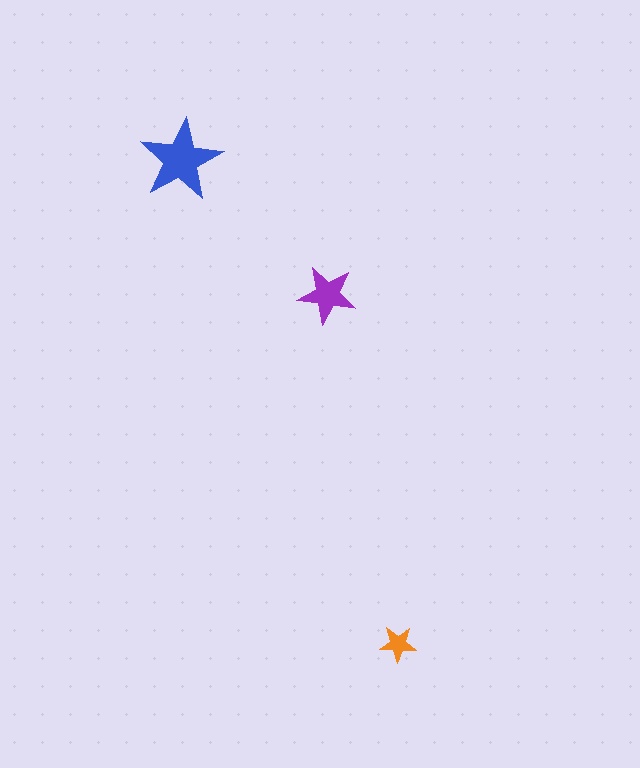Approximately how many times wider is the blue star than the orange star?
About 2.5 times wider.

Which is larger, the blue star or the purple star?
The blue one.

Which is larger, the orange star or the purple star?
The purple one.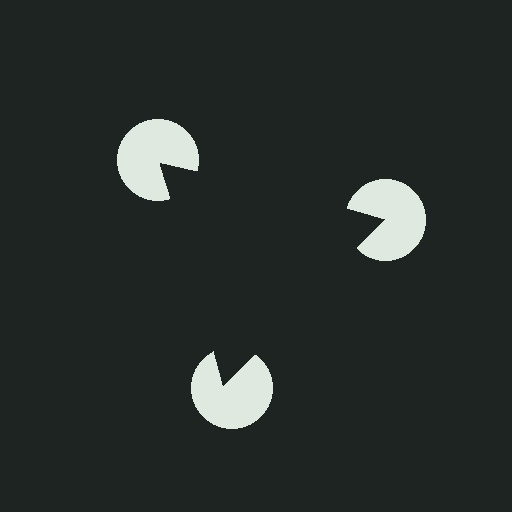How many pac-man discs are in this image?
There are 3 — one at each vertex of the illusory triangle.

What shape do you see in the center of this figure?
An illusory triangle — its edges are inferred from the aligned wedge cuts in the pac-man discs, not physically drawn.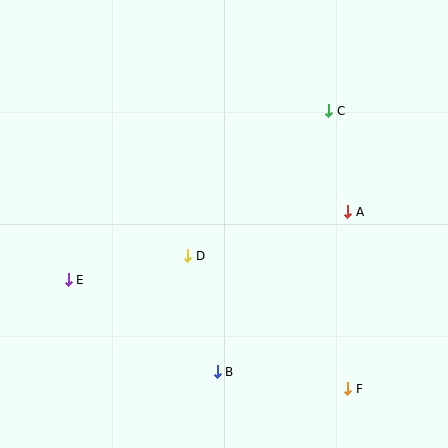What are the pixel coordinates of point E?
Point E is at (68, 280).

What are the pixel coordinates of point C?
Point C is at (329, 111).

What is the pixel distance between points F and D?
The distance between F and D is 208 pixels.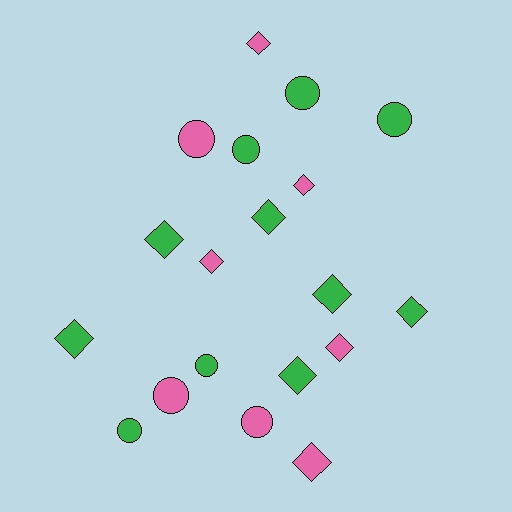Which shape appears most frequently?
Diamond, with 11 objects.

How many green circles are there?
There are 5 green circles.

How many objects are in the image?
There are 19 objects.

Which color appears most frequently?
Green, with 11 objects.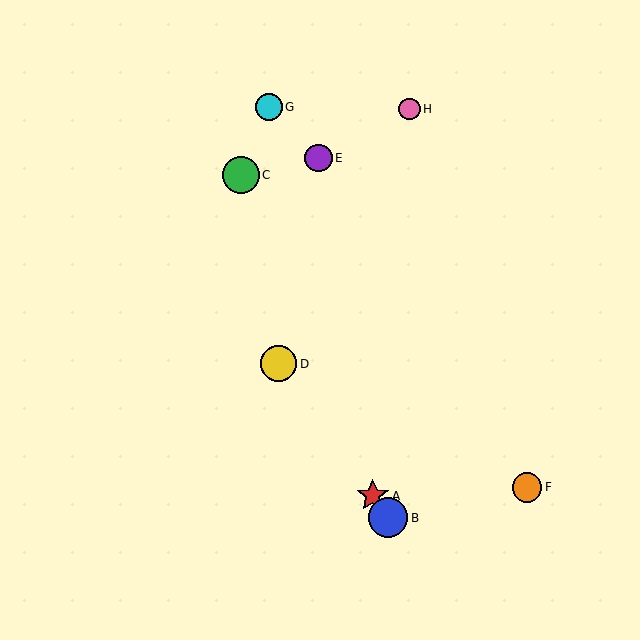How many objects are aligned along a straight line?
3 objects (A, B, D) are aligned along a straight line.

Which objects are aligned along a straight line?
Objects A, B, D are aligned along a straight line.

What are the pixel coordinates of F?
Object F is at (527, 487).